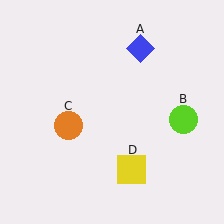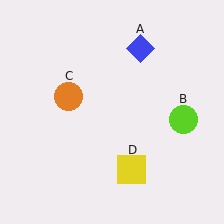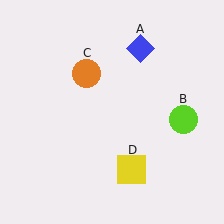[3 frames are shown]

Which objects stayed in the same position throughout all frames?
Blue diamond (object A) and lime circle (object B) and yellow square (object D) remained stationary.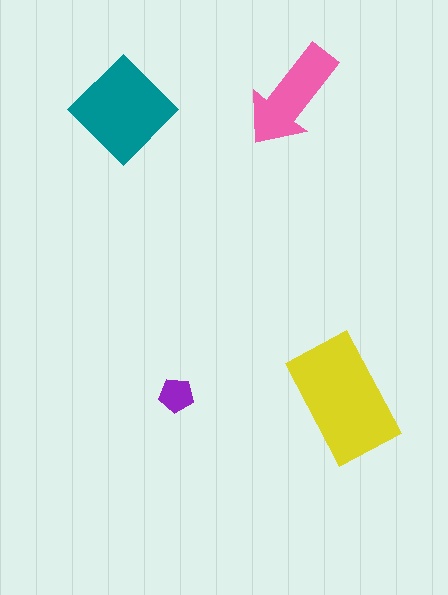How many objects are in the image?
There are 4 objects in the image.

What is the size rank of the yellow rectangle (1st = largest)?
1st.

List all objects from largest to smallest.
The yellow rectangle, the teal diamond, the pink arrow, the purple pentagon.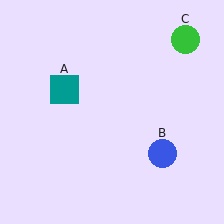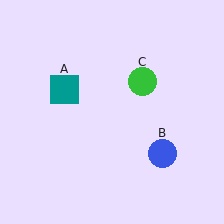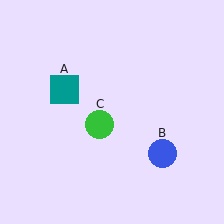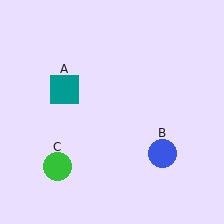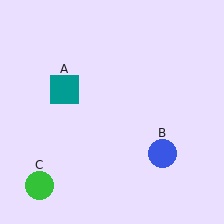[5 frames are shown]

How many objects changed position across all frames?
1 object changed position: green circle (object C).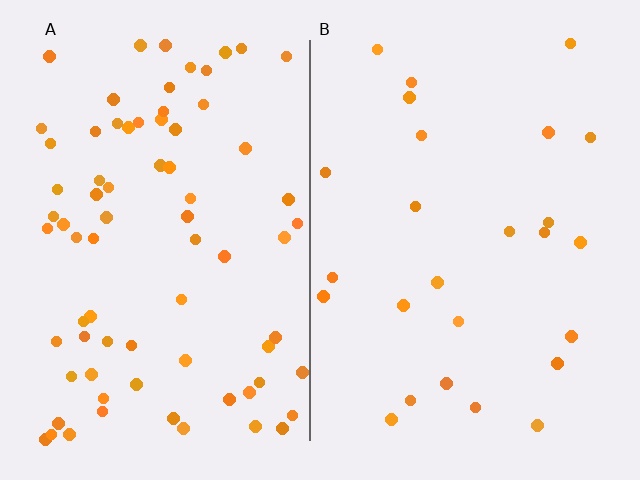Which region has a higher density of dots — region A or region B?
A (the left).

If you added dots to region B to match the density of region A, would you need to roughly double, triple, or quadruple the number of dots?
Approximately triple.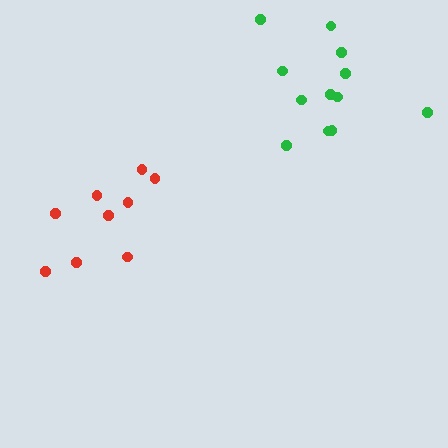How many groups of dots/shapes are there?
There are 2 groups.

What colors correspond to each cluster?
The clusters are colored: red, green.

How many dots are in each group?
Group 1: 9 dots, Group 2: 12 dots (21 total).